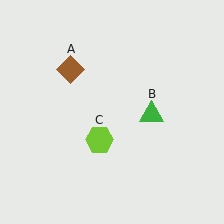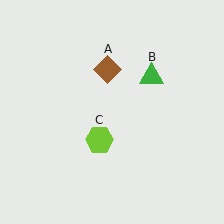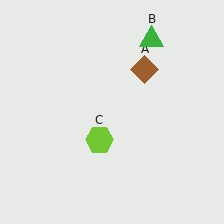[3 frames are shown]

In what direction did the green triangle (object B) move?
The green triangle (object B) moved up.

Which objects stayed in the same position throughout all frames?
Lime hexagon (object C) remained stationary.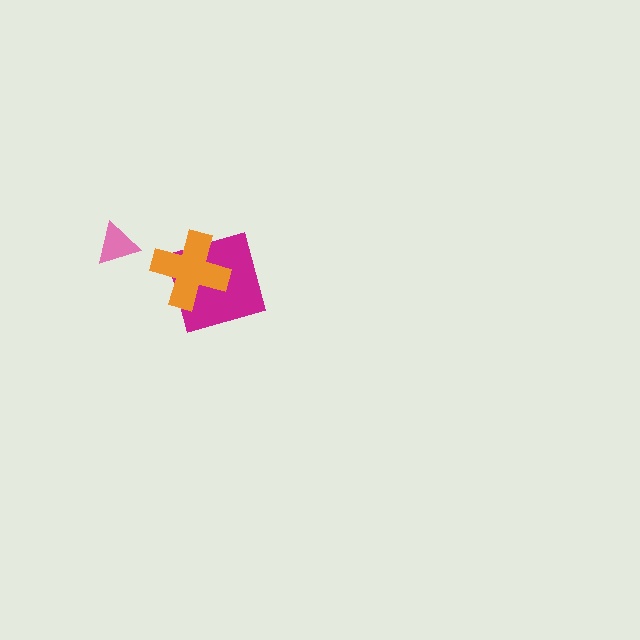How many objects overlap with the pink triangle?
0 objects overlap with the pink triangle.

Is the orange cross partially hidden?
No, no other shape covers it.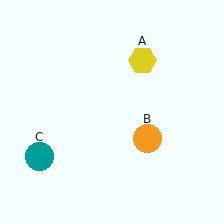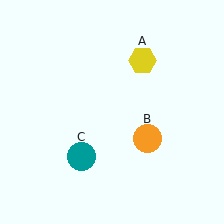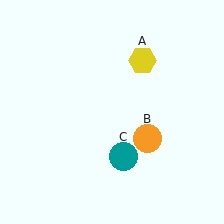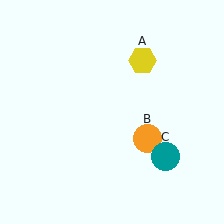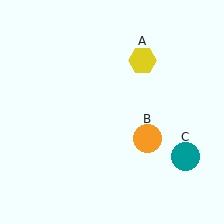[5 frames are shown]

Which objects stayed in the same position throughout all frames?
Yellow hexagon (object A) and orange circle (object B) remained stationary.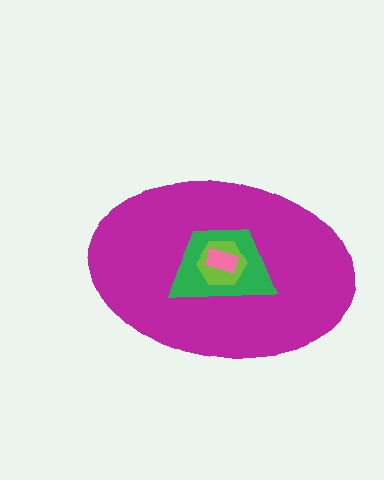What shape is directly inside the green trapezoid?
The lime hexagon.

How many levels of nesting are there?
4.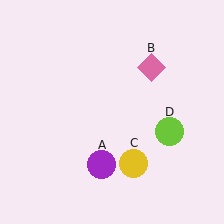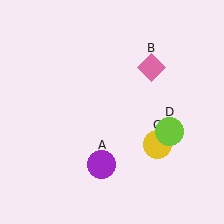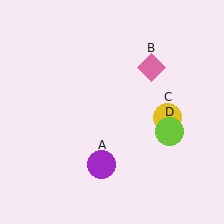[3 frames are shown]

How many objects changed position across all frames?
1 object changed position: yellow circle (object C).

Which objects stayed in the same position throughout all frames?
Purple circle (object A) and pink diamond (object B) and lime circle (object D) remained stationary.